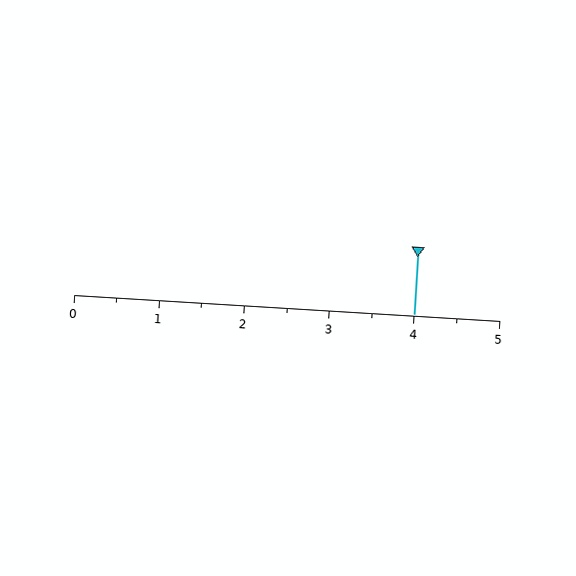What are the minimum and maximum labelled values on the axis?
The axis runs from 0 to 5.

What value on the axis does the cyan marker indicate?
The marker indicates approximately 4.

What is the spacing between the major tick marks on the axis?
The major ticks are spaced 1 apart.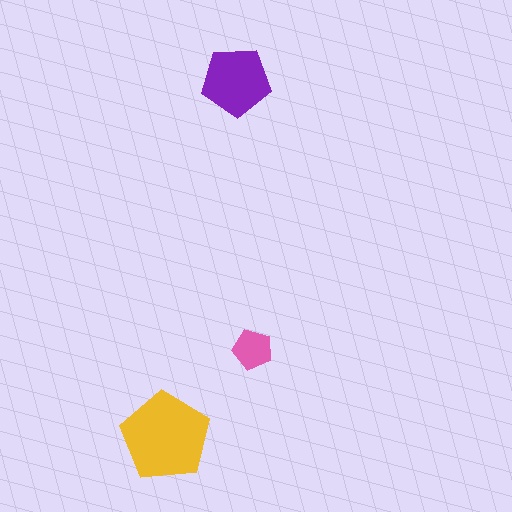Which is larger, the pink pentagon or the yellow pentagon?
The yellow one.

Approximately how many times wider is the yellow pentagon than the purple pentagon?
About 1.5 times wider.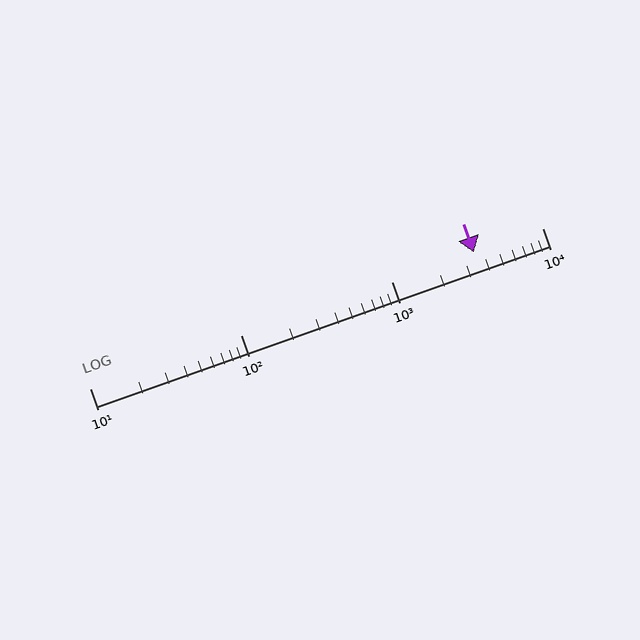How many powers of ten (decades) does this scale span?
The scale spans 3 decades, from 10 to 10000.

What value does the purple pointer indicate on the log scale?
The pointer indicates approximately 3500.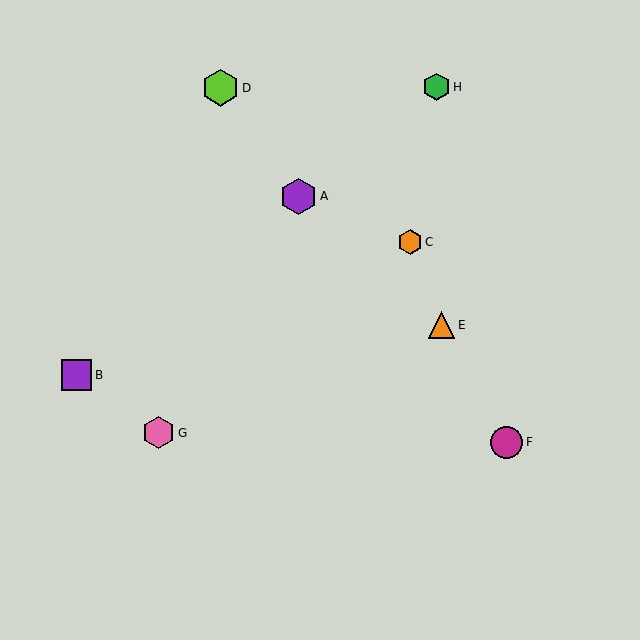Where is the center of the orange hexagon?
The center of the orange hexagon is at (410, 242).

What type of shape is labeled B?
Shape B is a purple square.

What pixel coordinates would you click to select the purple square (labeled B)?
Click at (76, 375) to select the purple square B.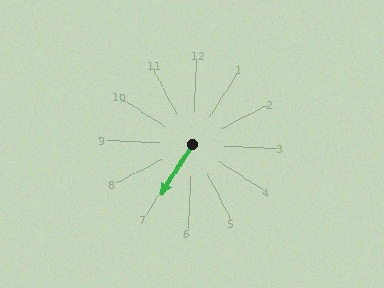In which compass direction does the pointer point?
Southwest.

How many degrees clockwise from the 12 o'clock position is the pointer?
Approximately 210 degrees.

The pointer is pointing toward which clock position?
Roughly 7 o'clock.